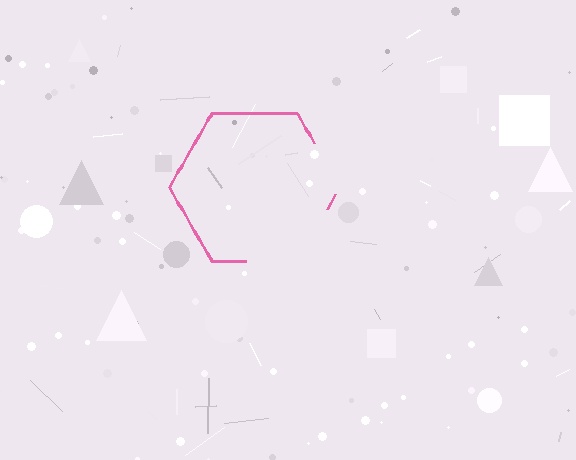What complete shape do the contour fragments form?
The contour fragments form a hexagon.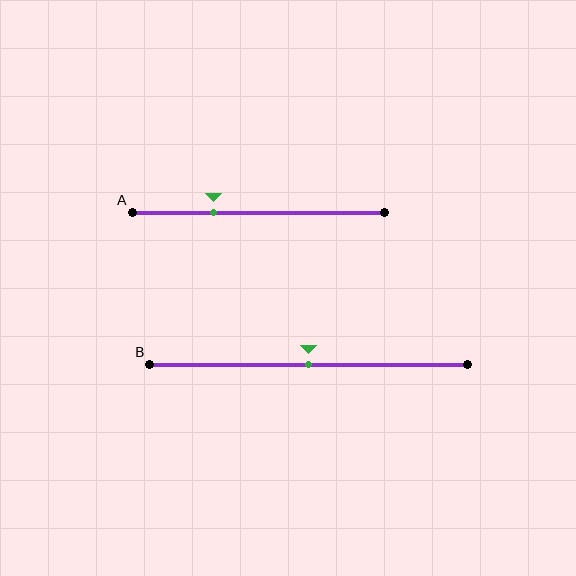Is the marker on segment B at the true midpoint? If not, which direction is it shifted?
Yes, the marker on segment B is at the true midpoint.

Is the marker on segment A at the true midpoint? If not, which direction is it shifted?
No, the marker on segment A is shifted to the left by about 18% of the segment length.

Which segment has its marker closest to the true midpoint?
Segment B has its marker closest to the true midpoint.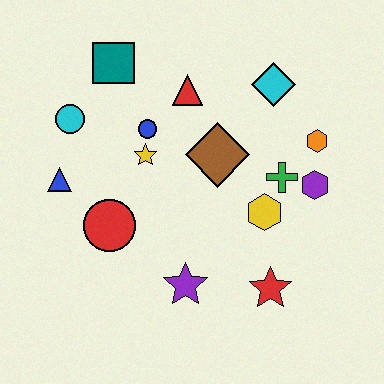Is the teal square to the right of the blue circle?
No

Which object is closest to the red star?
The yellow hexagon is closest to the red star.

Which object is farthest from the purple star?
The teal square is farthest from the purple star.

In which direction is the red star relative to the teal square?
The red star is below the teal square.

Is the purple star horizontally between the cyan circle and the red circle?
No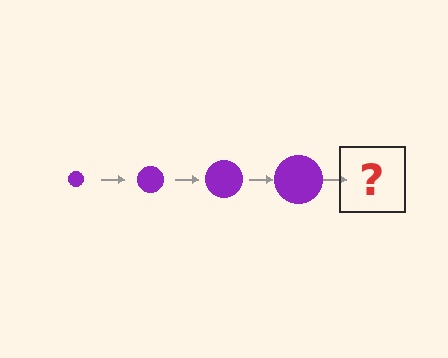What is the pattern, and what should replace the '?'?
The pattern is that the circle gets progressively larger each step. The '?' should be a purple circle, larger than the previous one.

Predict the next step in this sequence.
The next step is a purple circle, larger than the previous one.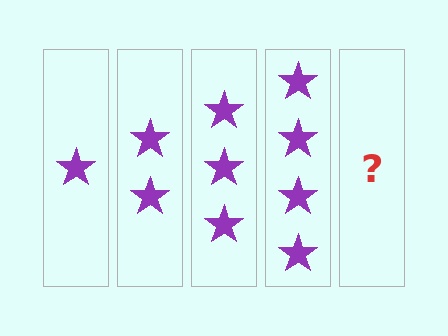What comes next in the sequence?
The next element should be 5 stars.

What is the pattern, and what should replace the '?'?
The pattern is that each step adds one more star. The '?' should be 5 stars.